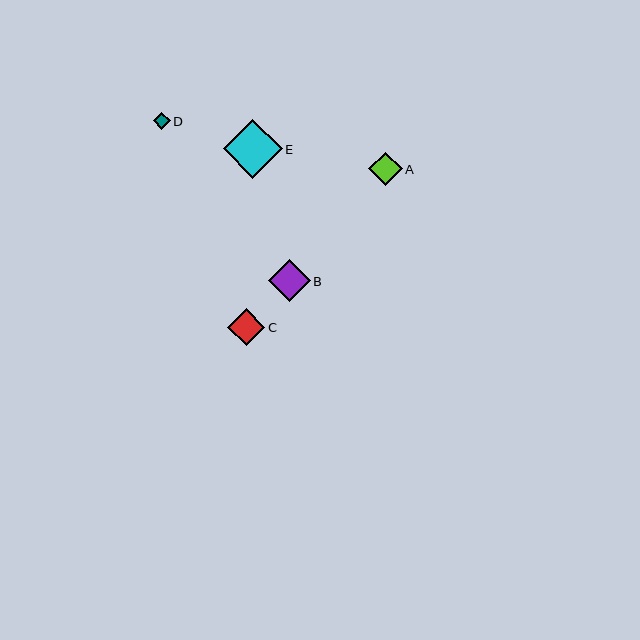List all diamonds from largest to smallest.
From largest to smallest: E, B, C, A, D.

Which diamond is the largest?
Diamond E is the largest with a size of approximately 59 pixels.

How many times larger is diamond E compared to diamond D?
Diamond E is approximately 3.5 times the size of diamond D.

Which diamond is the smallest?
Diamond D is the smallest with a size of approximately 17 pixels.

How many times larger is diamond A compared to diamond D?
Diamond A is approximately 2.0 times the size of diamond D.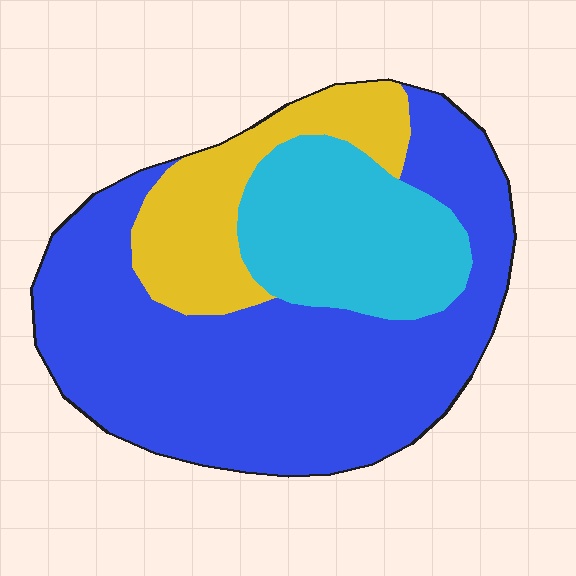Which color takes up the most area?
Blue, at roughly 60%.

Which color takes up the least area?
Yellow, at roughly 20%.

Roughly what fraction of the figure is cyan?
Cyan covers about 20% of the figure.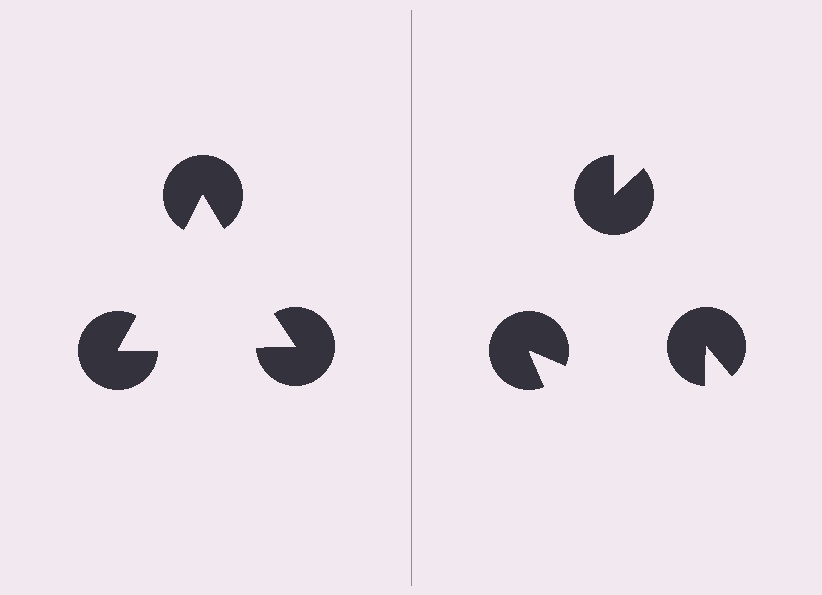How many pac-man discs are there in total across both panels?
6 — 3 on each side.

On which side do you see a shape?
An illusory triangle appears on the left side. On the right side the wedge cuts are rotated, so no coherent shape forms.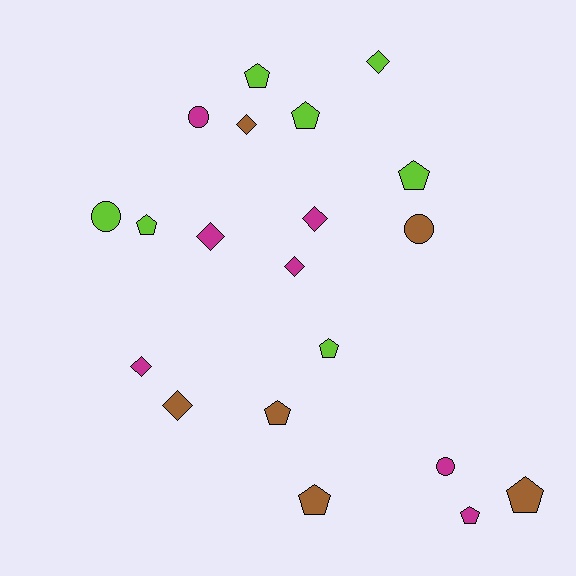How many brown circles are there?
There is 1 brown circle.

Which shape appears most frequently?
Pentagon, with 9 objects.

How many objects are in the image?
There are 20 objects.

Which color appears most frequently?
Lime, with 7 objects.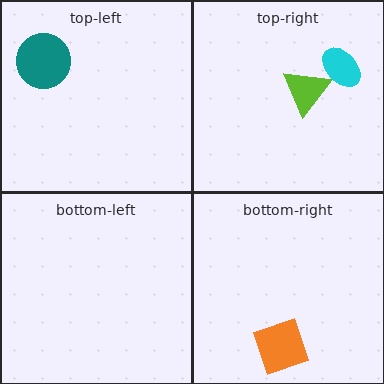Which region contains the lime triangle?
The top-right region.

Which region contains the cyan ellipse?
The top-right region.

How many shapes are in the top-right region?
2.